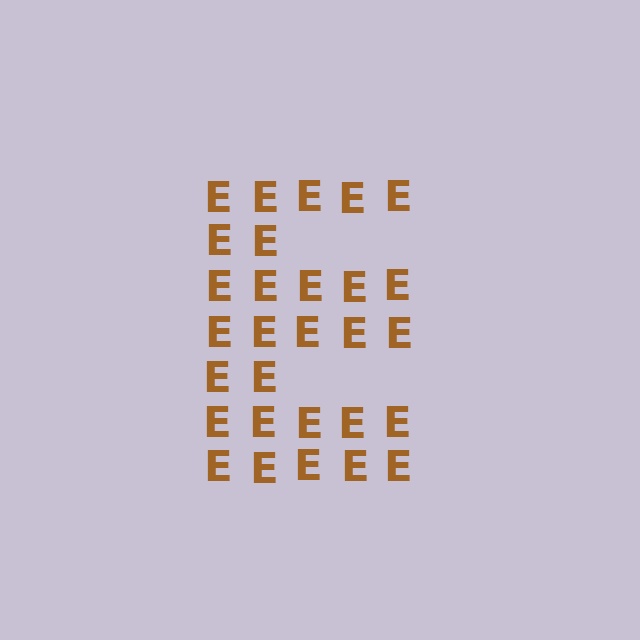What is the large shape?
The large shape is the letter E.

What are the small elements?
The small elements are letter E's.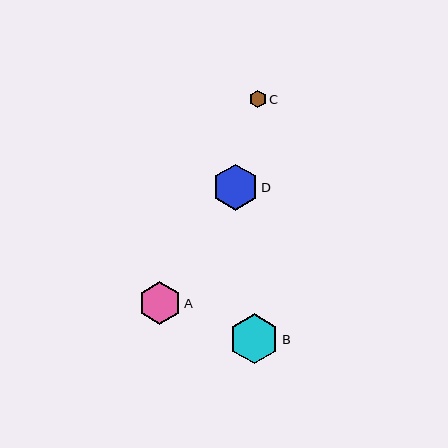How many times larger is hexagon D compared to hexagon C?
Hexagon D is approximately 2.7 times the size of hexagon C.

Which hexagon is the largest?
Hexagon B is the largest with a size of approximately 50 pixels.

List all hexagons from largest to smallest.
From largest to smallest: B, D, A, C.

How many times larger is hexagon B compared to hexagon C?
Hexagon B is approximately 2.9 times the size of hexagon C.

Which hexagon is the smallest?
Hexagon C is the smallest with a size of approximately 17 pixels.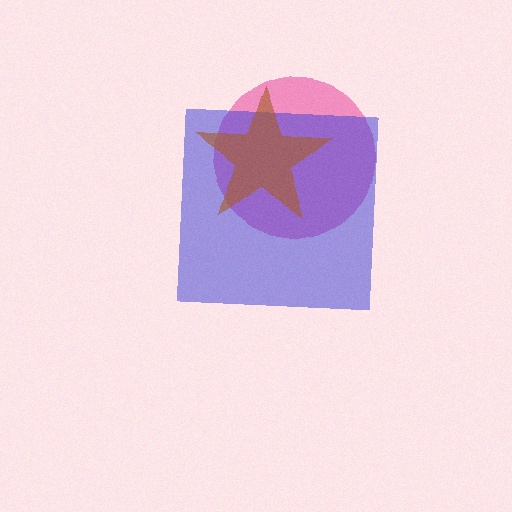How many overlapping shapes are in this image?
There are 3 overlapping shapes in the image.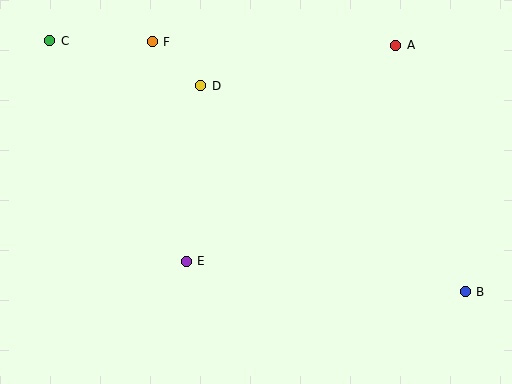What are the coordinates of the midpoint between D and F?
The midpoint between D and F is at (176, 64).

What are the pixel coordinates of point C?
Point C is at (50, 41).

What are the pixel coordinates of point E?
Point E is at (186, 261).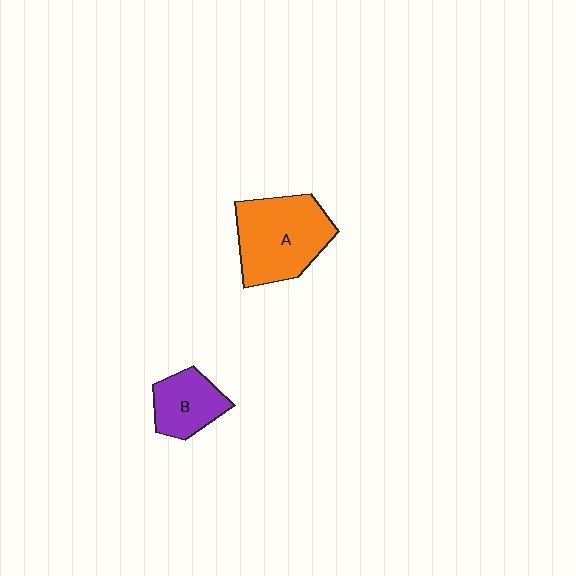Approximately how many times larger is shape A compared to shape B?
Approximately 1.8 times.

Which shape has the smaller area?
Shape B (purple).